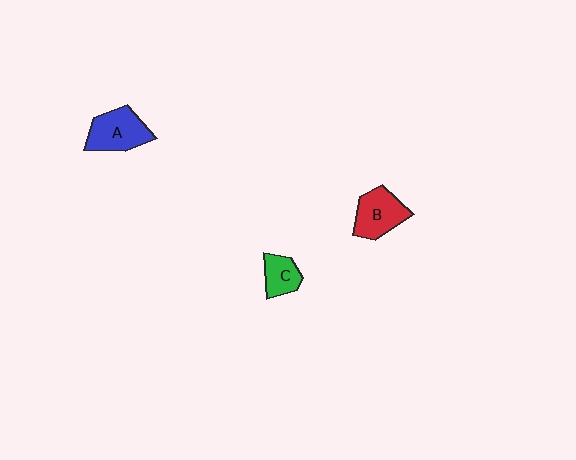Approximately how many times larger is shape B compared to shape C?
Approximately 1.5 times.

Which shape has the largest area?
Shape A (blue).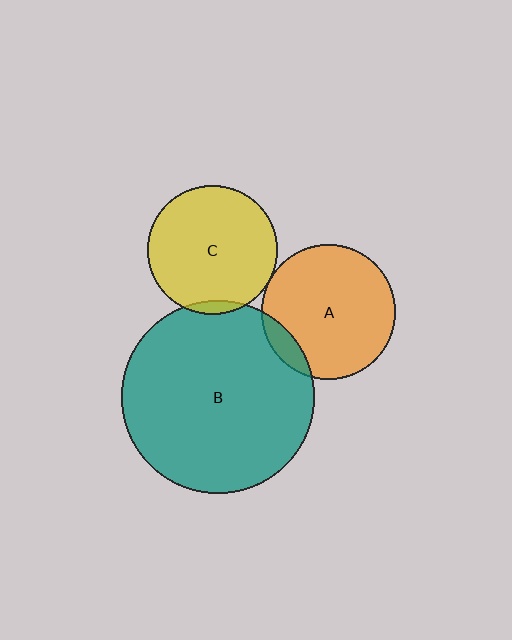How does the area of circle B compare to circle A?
Approximately 2.1 times.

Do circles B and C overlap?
Yes.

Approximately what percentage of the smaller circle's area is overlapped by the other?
Approximately 5%.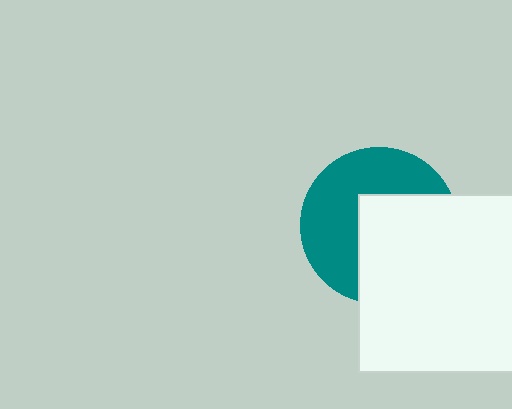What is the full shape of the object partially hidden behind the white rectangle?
The partially hidden object is a teal circle.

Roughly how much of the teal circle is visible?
About half of it is visible (roughly 50%).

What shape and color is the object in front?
The object in front is a white rectangle.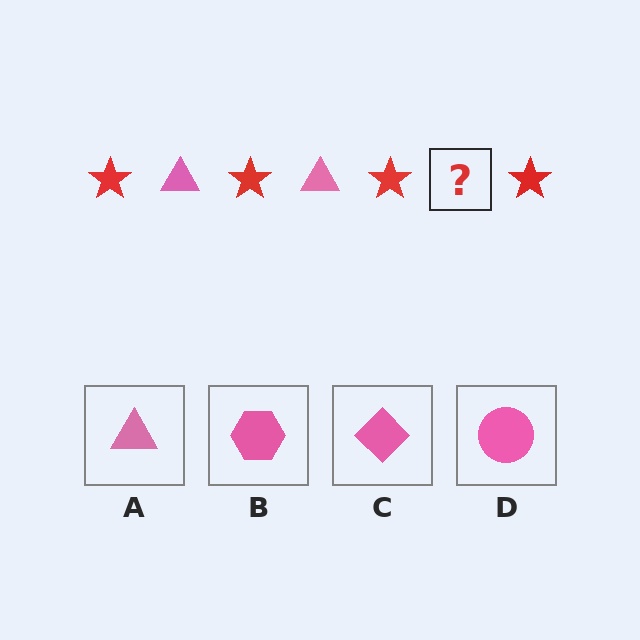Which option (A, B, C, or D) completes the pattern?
A.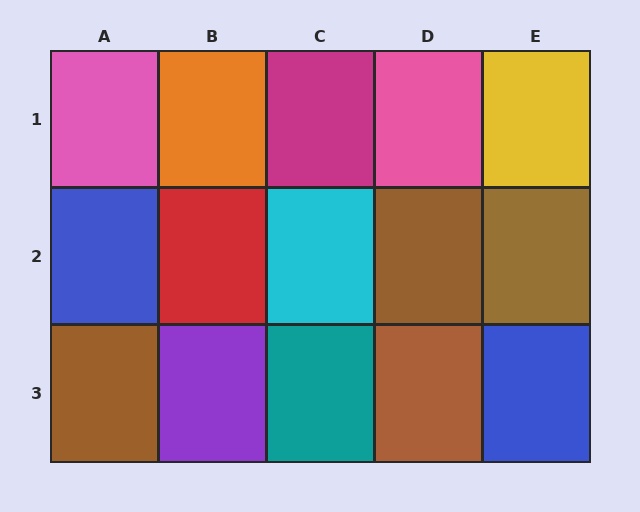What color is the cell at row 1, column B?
Orange.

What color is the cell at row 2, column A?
Blue.